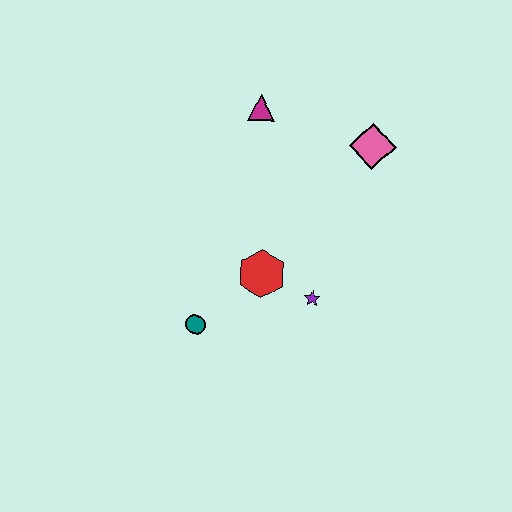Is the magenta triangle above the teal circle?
Yes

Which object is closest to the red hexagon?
The purple star is closest to the red hexagon.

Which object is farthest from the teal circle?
The pink diamond is farthest from the teal circle.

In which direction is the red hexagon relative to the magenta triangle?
The red hexagon is below the magenta triangle.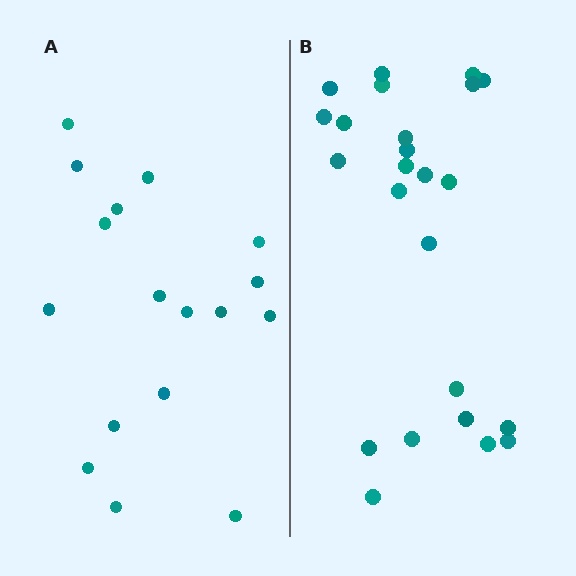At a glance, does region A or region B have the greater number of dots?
Region B (the right region) has more dots.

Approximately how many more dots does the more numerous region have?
Region B has roughly 8 or so more dots than region A.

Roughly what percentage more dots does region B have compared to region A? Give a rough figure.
About 40% more.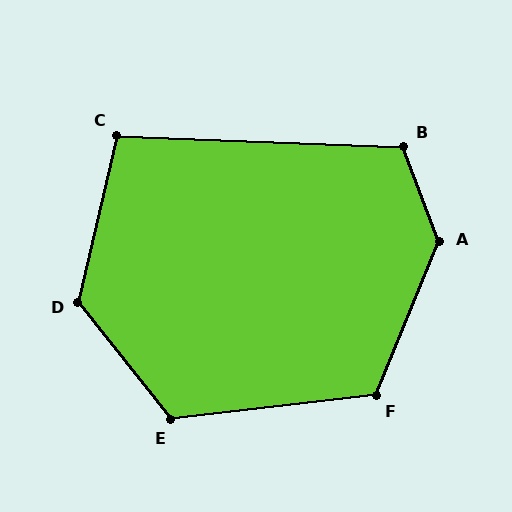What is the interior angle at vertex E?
Approximately 122 degrees (obtuse).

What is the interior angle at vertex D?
Approximately 128 degrees (obtuse).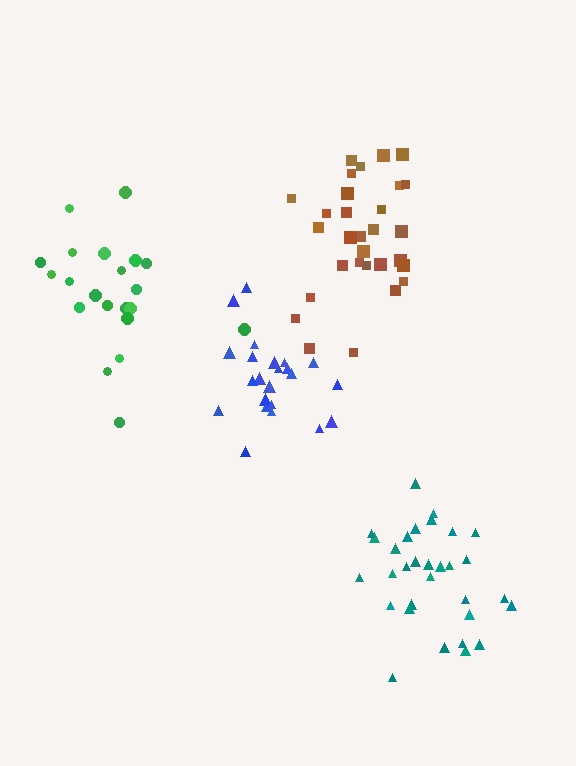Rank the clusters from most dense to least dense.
teal, blue, brown, green.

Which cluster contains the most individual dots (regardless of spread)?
Teal (31).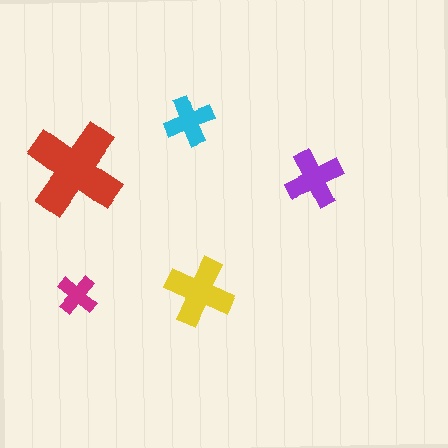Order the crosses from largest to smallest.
the red one, the yellow one, the purple one, the cyan one, the magenta one.